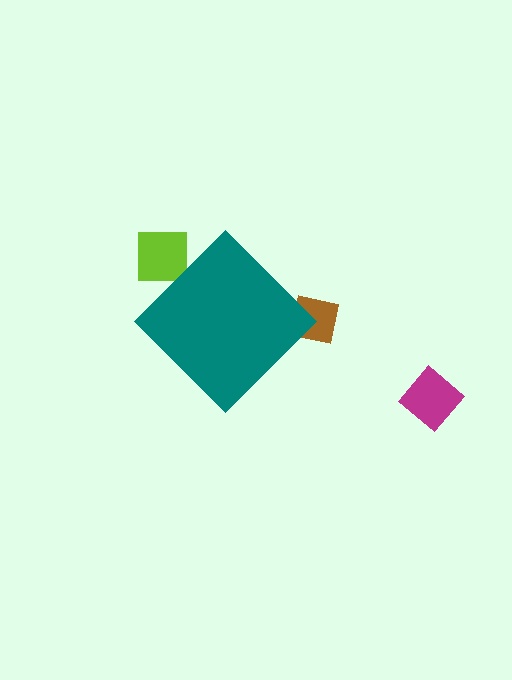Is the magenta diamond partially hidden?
No, the magenta diamond is fully visible.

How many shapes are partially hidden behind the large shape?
2 shapes are partially hidden.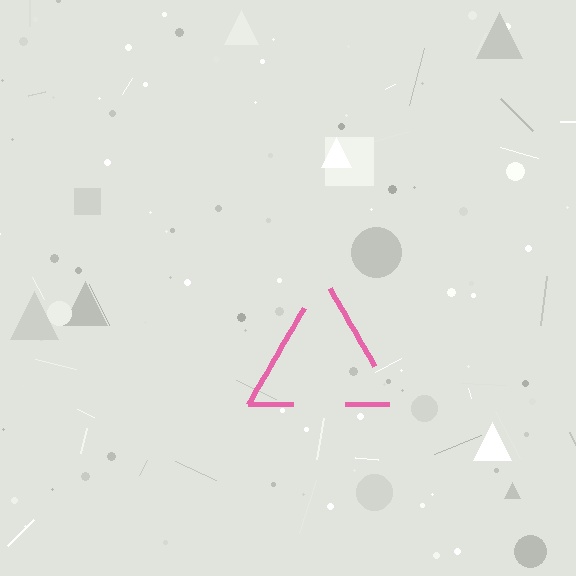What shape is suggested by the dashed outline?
The dashed outline suggests a triangle.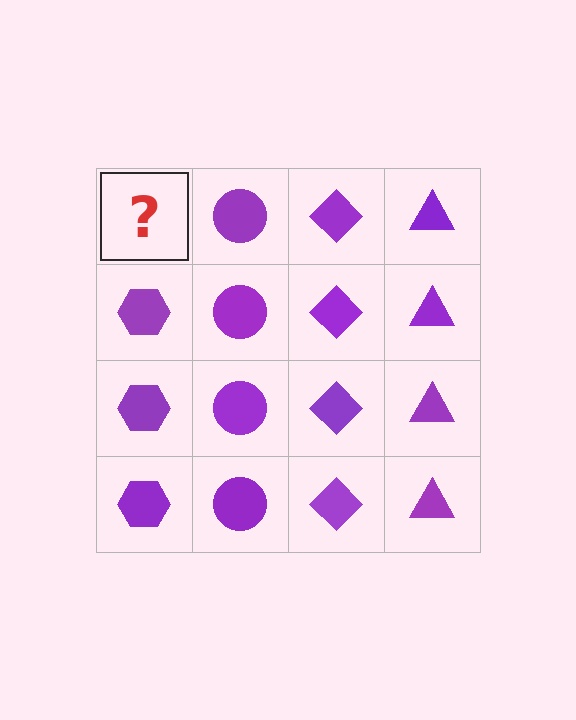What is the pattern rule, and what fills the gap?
The rule is that each column has a consistent shape. The gap should be filled with a purple hexagon.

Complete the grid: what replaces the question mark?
The question mark should be replaced with a purple hexagon.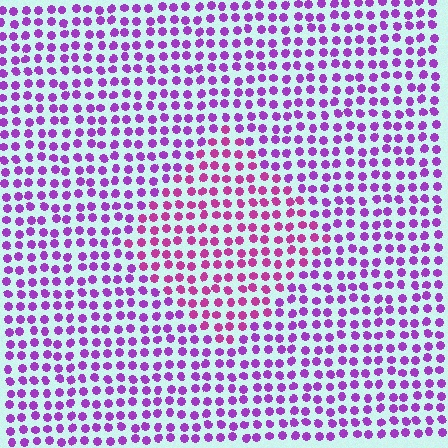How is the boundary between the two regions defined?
The boundary is defined purely by a slight shift in hue (about 30 degrees). Spacing, size, and orientation are identical on both sides.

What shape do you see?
I see a diamond.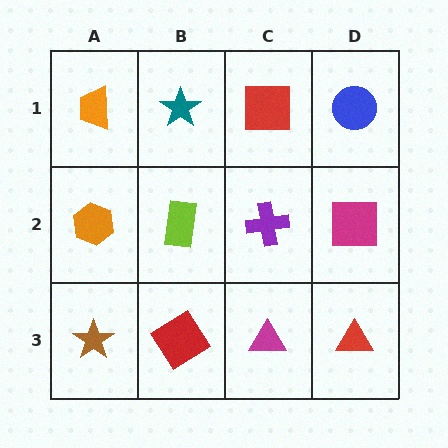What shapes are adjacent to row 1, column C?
A purple cross (row 2, column C), a teal star (row 1, column B), a blue circle (row 1, column D).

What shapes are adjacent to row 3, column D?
A magenta square (row 2, column D), a magenta triangle (row 3, column C).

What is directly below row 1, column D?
A magenta square.